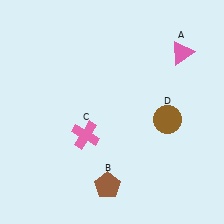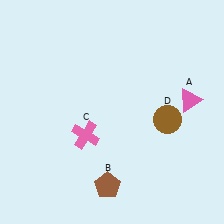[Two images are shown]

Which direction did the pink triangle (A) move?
The pink triangle (A) moved down.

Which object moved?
The pink triangle (A) moved down.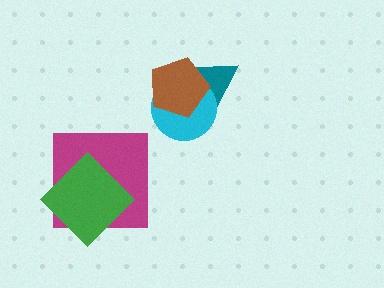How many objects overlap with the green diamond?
1 object overlaps with the green diamond.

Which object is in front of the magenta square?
The green diamond is in front of the magenta square.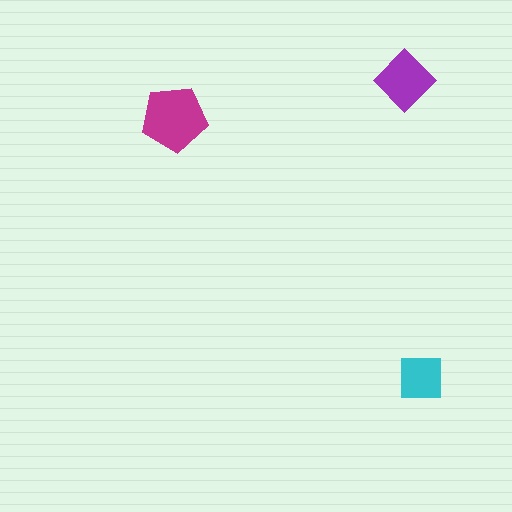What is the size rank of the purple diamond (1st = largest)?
2nd.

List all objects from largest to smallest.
The magenta pentagon, the purple diamond, the cyan square.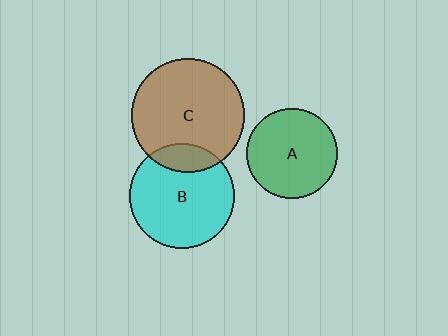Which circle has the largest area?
Circle C (brown).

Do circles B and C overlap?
Yes.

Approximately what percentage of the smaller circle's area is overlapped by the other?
Approximately 15%.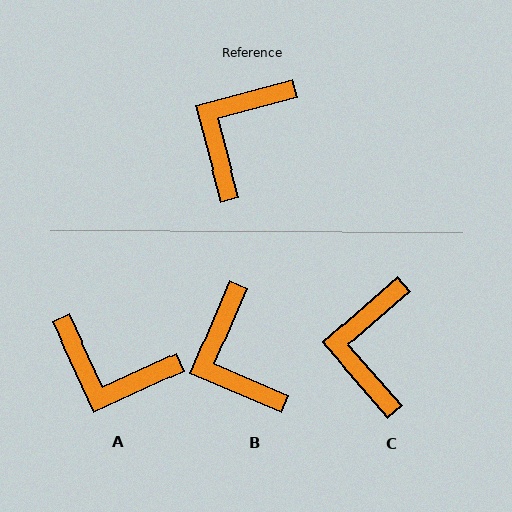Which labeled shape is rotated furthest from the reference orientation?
A, about 100 degrees away.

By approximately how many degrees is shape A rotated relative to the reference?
Approximately 100 degrees counter-clockwise.